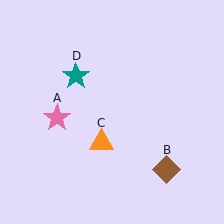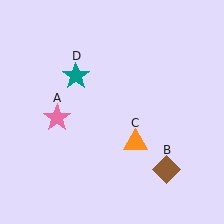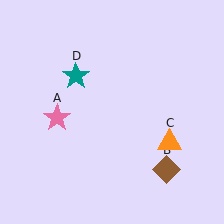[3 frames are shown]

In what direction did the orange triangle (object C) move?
The orange triangle (object C) moved right.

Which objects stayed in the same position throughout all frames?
Pink star (object A) and brown diamond (object B) and teal star (object D) remained stationary.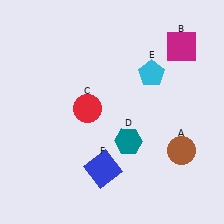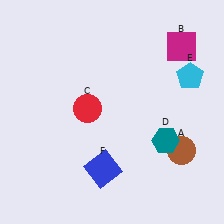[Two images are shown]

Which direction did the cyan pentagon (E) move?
The cyan pentagon (E) moved right.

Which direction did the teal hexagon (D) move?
The teal hexagon (D) moved right.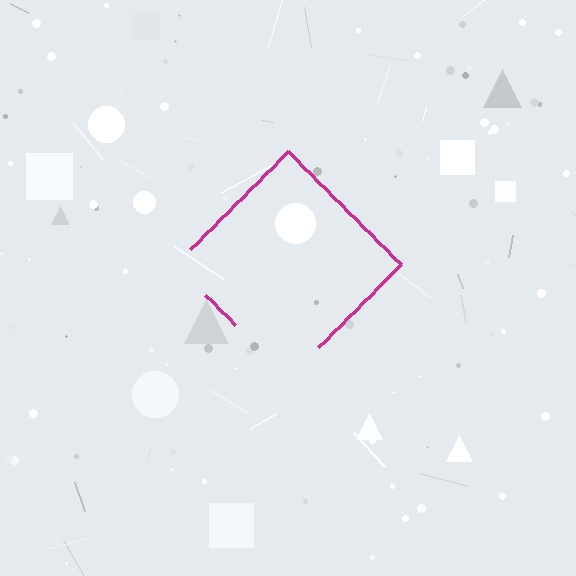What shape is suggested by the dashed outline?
The dashed outline suggests a diamond.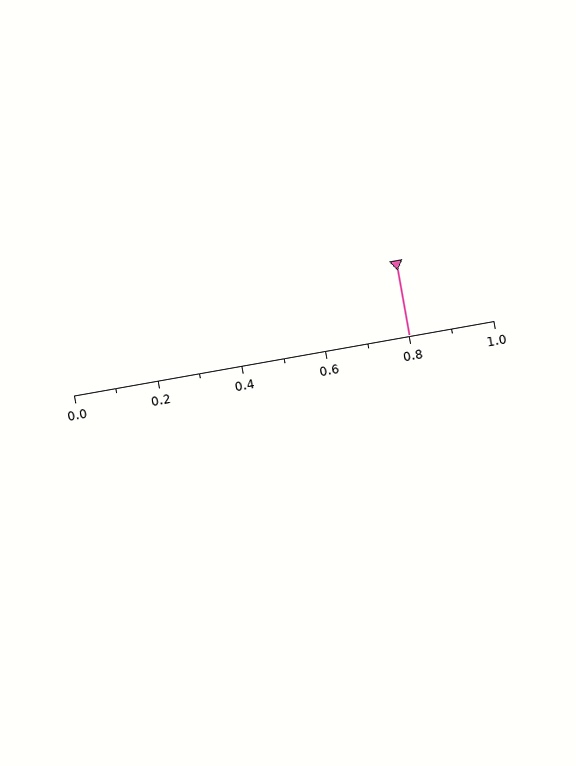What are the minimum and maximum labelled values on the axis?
The axis runs from 0.0 to 1.0.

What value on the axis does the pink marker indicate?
The marker indicates approximately 0.8.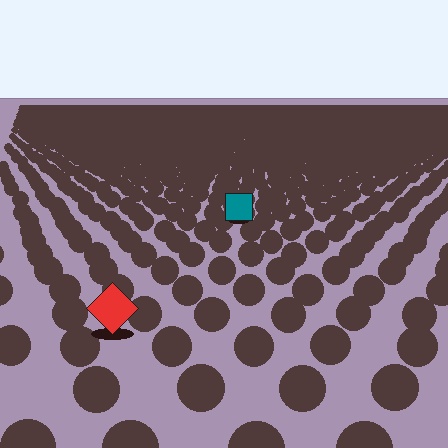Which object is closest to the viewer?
The red diamond is closest. The texture marks near it are larger and more spread out.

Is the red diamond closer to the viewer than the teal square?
Yes. The red diamond is closer — you can tell from the texture gradient: the ground texture is coarser near it.